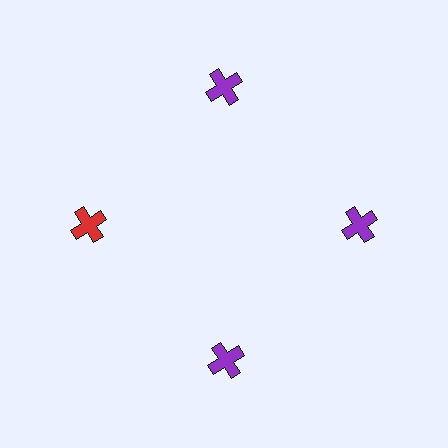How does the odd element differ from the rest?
It has a different color: red instead of purple.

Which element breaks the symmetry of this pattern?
The red cross at roughly the 9 o'clock position breaks the symmetry. All other shapes are purple crosses.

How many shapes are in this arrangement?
There are 4 shapes arranged in a ring pattern.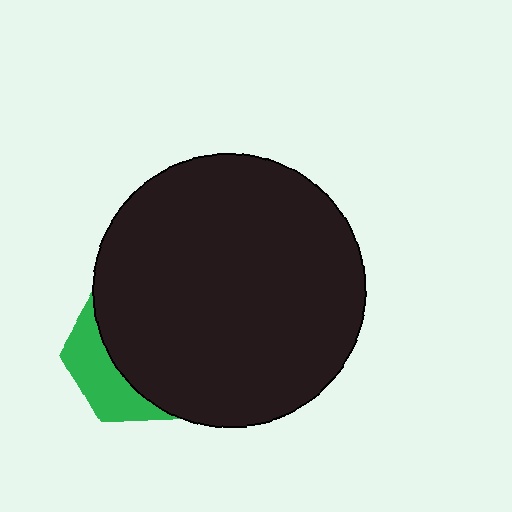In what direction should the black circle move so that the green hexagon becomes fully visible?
The black circle should move right. That is the shortest direction to clear the overlap and leave the green hexagon fully visible.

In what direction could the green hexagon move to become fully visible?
The green hexagon could move left. That would shift it out from behind the black circle entirely.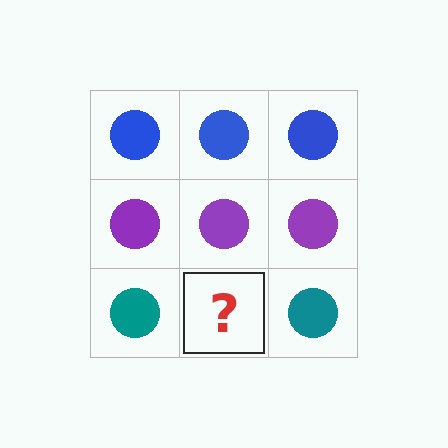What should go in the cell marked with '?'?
The missing cell should contain a teal circle.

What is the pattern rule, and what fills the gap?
The rule is that each row has a consistent color. The gap should be filled with a teal circle.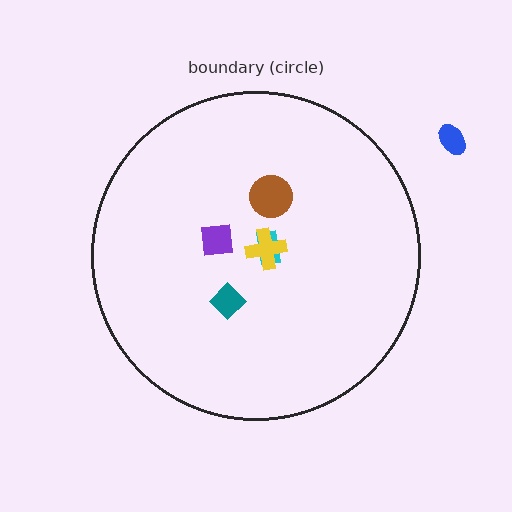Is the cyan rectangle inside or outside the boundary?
Inside.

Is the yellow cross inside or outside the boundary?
Inside.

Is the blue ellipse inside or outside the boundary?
Outside.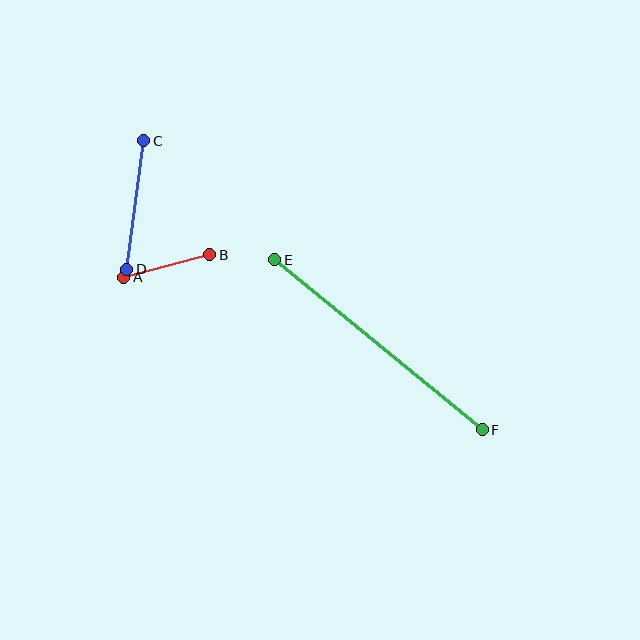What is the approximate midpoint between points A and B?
The midpoint is at approximately (167, 266) pixels.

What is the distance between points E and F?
The distance is approximately 268 pixels.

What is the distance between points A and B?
The distance is approximately 89 pixels.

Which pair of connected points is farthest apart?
Points E and F are farthest apart.